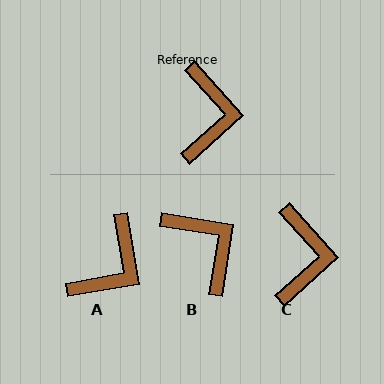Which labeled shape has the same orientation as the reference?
C.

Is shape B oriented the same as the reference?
No, it is off by about 39 degrees.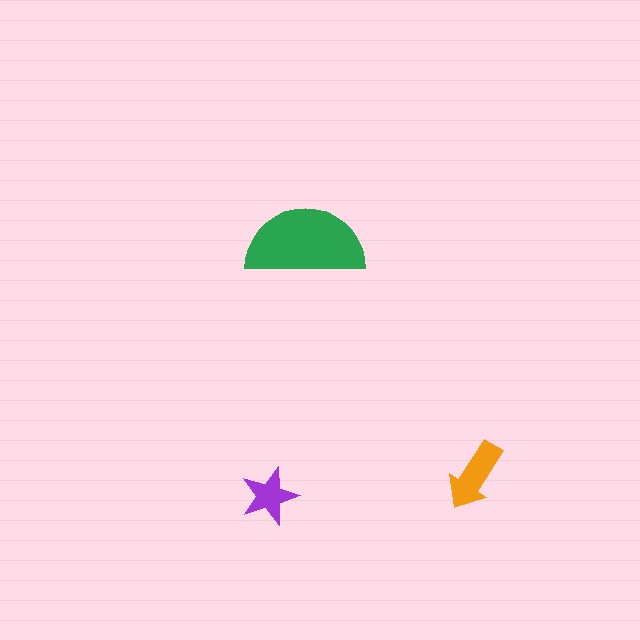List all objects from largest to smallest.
The green semicircle, the orange arrow, the purple star.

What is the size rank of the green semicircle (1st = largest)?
1st.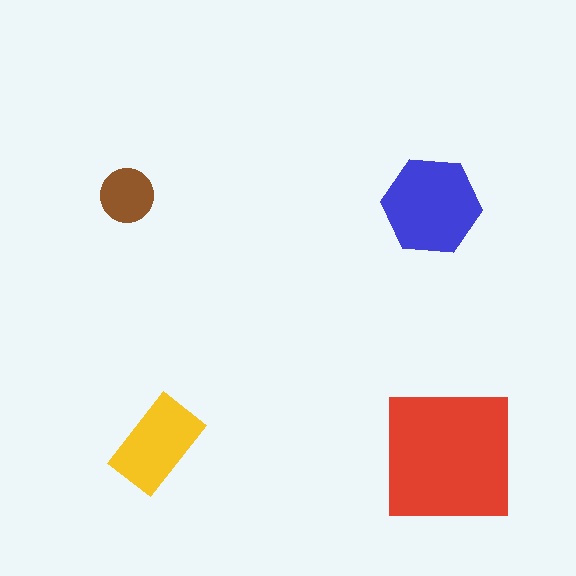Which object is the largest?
The red square.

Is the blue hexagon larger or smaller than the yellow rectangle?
Larger.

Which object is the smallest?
The brown circle.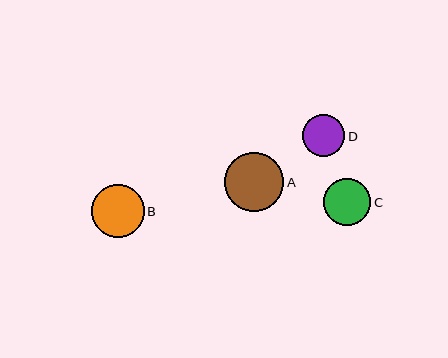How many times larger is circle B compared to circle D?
Circle B is approximately 1.2 times the size of circle D.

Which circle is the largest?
Circle A is the largest with a size of approximately 59 pixels.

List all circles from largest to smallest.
From largest to smallest: A, B, C, D.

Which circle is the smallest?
Circle D is the smallest with a size of approximately 42 pixels.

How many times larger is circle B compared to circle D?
Circle B is approximately 1.2 times the size of circle D.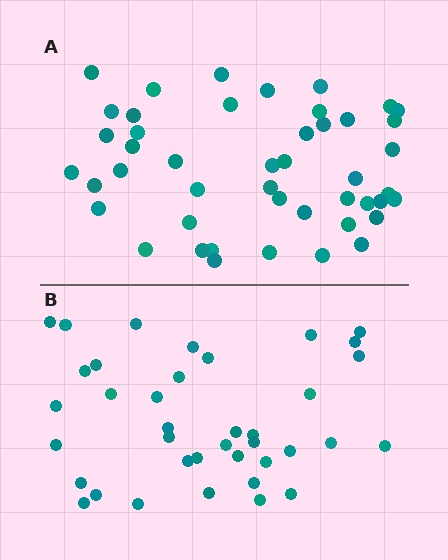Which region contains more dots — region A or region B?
Region A (the top region) has more dots.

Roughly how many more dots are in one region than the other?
Region A has roughly 8 or so more dots than region B.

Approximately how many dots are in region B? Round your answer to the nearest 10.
About 40 dots. (The exact count is 38, which rounds to 40.)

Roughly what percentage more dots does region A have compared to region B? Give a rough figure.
About 20% more.